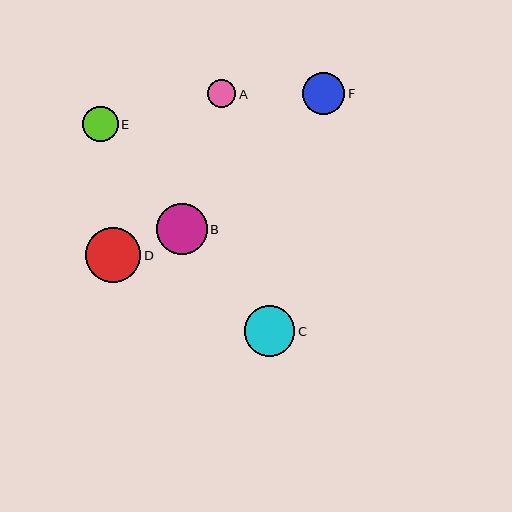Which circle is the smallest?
Circle A is the smallest with a size of approximately 28 pixels.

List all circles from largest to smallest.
From largest to smallest: D, B, C, F, E, A.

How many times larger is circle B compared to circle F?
Circle B is approximately 1.2 times the size of circle F.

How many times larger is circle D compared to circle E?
Circle D is approximately 1.5 times the size of circle E.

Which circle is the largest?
Circle D is the largest with a size of approximately 55 pixels.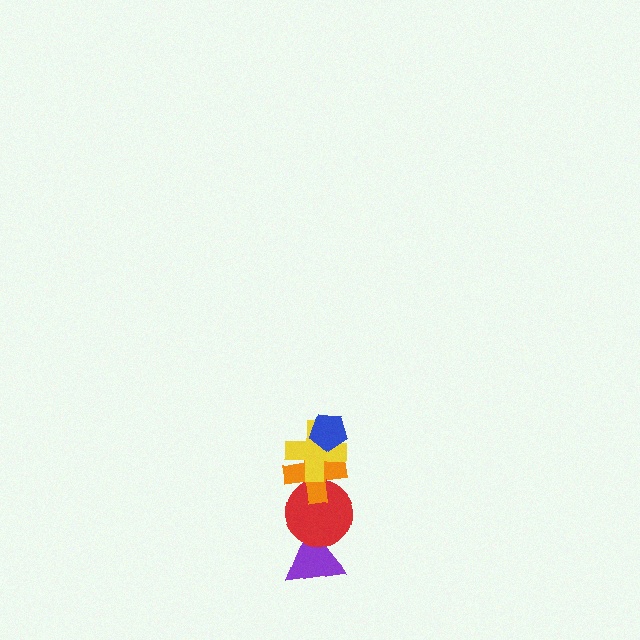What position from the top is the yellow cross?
The yellow cross is 2nd from the top.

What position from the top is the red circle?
The red circle is 4th from the top.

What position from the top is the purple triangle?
The purple triangle is 5th from the top.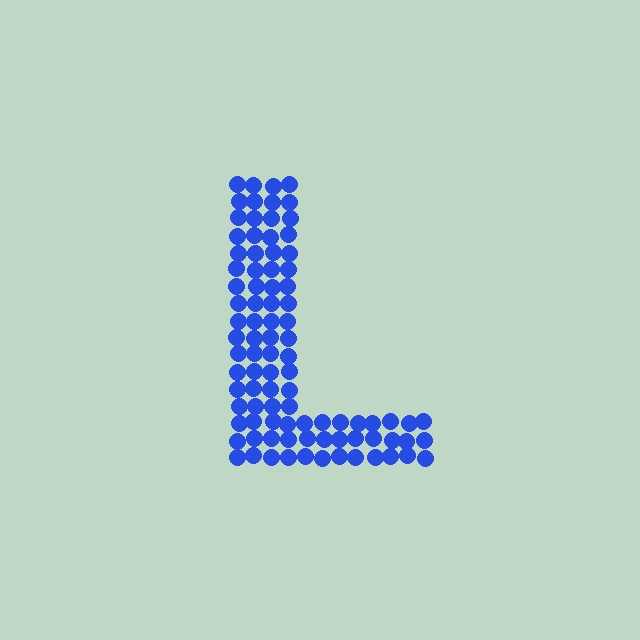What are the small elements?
The small elements are circles.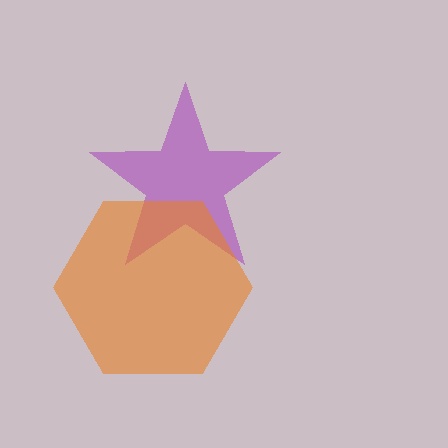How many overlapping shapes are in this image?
There are 2 overlapping shapes in the image.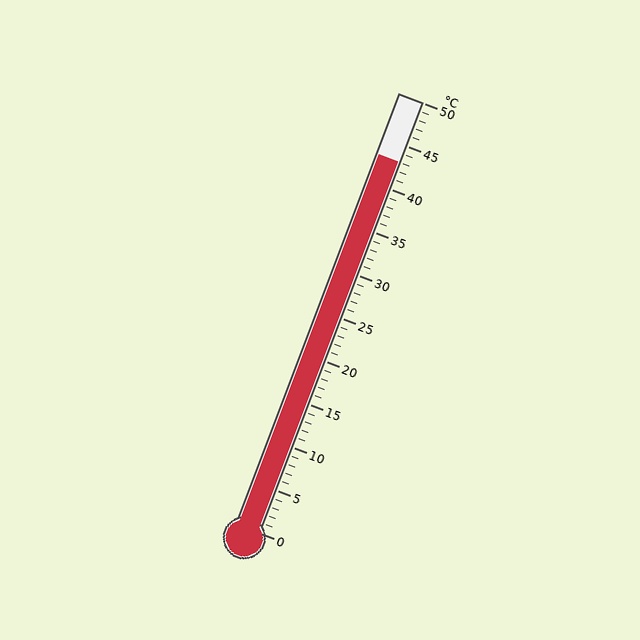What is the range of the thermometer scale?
The thermometer scale ranges from 0°C to 50°C.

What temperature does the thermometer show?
The thermometer shows approximately 43°C.